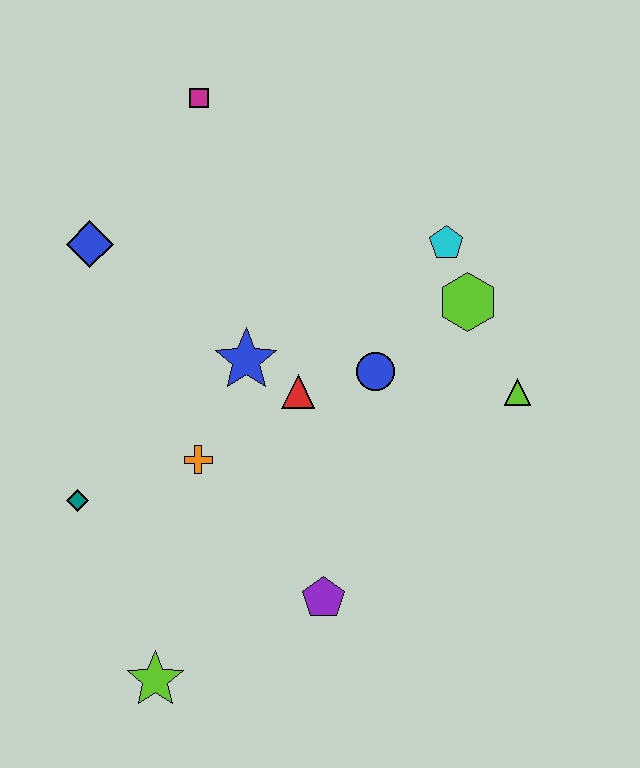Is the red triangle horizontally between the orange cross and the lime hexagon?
Yes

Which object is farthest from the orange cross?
The magenta square is farthest from the orange cross.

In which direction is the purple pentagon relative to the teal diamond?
The purple pentagon is to the right of the teal diamond.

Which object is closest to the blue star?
The red triangle is closest to the blue star.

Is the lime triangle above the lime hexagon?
No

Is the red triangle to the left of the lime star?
No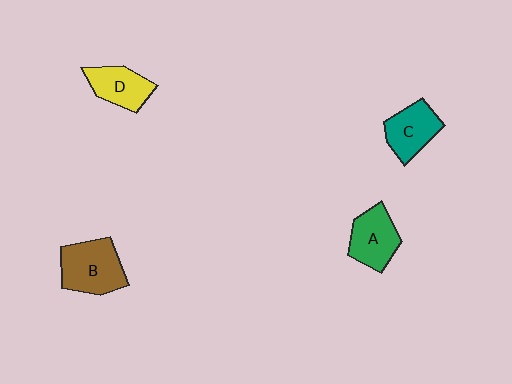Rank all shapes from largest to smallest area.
From largest to smallest: B (brown), A (green), C (teal), D (yellow).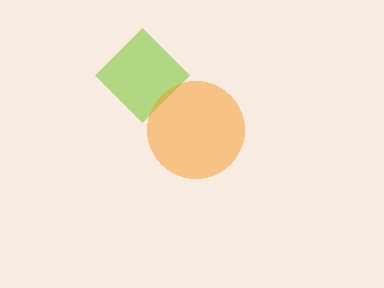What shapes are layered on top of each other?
The layered shapes are: a lime diamond, an orange circle.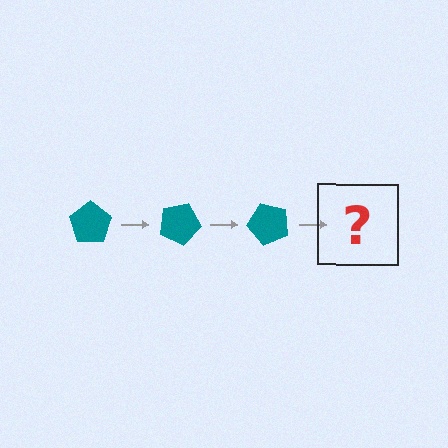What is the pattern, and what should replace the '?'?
The pattern is that the pentagon rotates 25 degrees each step. The '?' should be a teal pentagon rotated 75 degrees.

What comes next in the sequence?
The next element should be a teal pentagon rotated 75 degrees.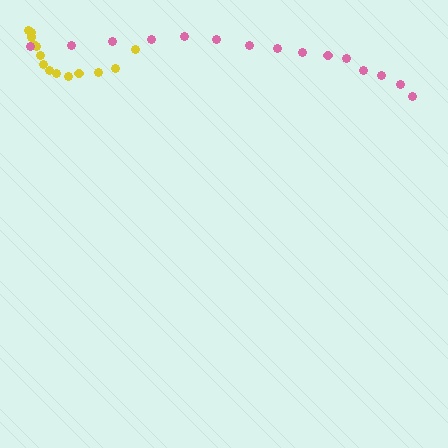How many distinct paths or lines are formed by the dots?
There are 2 distinct paths.